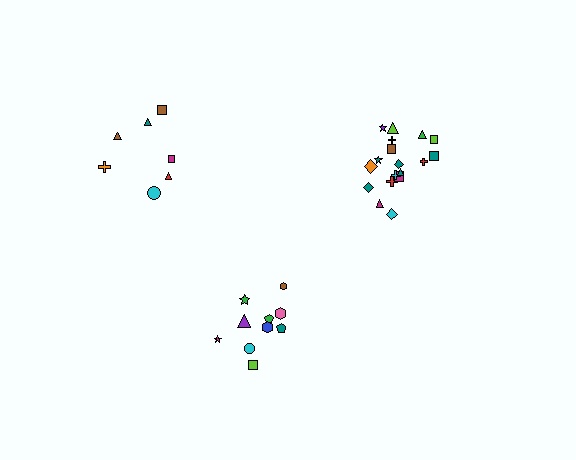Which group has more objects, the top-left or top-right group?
The top-right group.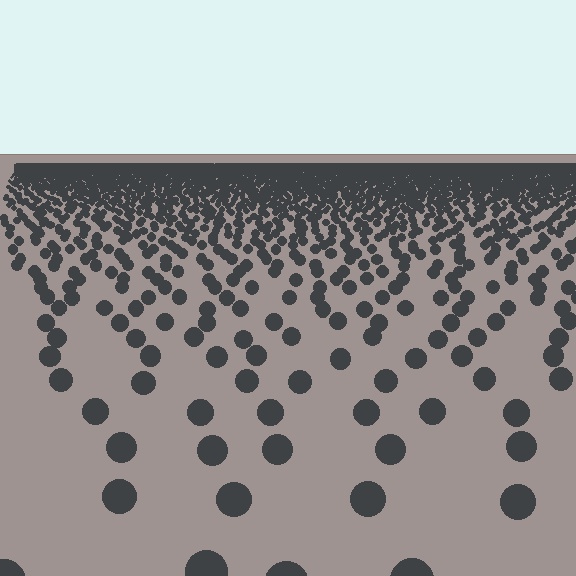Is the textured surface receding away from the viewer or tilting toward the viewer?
The surface is receding away from the viewer. Texture elements get smaller and denser toward the top.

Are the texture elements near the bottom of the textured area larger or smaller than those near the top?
Larger. Near the bottom, elements are closer to the viewer and appear at a bigger on-screen size.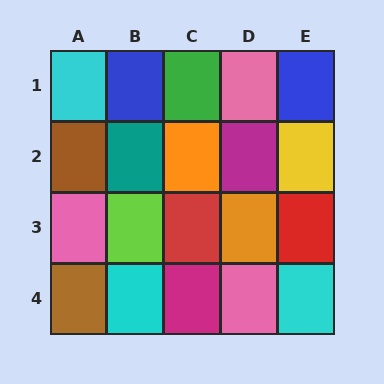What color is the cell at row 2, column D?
Magenta.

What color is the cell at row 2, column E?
Yellow.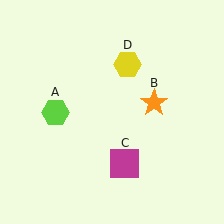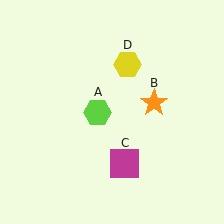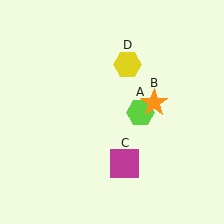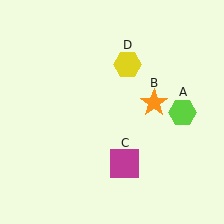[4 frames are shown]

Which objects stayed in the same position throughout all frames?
Orange star (object B) and magenta square (object C) and yellow hexagon (object D) remained stationary.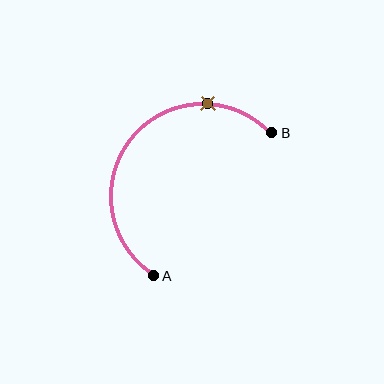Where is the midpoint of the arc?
The arc midpoint is the point on the curve farthest from the straight line joining A and B. It sits above and to the left of that line.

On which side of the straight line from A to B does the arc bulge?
The arc bulges above and to the left of the straight line connecting A and B.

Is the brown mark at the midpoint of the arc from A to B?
No. The brown mark lies on the arc but is closer to endpoint B. The arc midpoint would be at the point on the curve equidistant along the arc from both A and B.